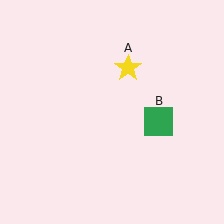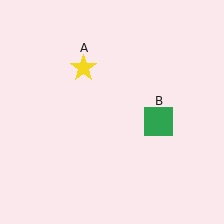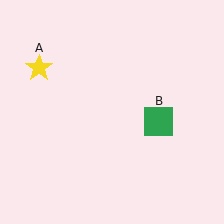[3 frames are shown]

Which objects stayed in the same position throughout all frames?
Green square (object B) remained stationary.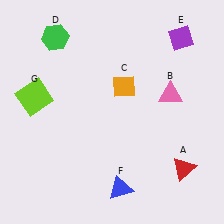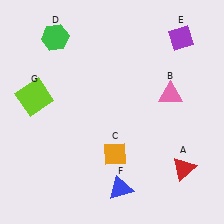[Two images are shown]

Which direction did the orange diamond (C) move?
The orange diamond (C) moved down.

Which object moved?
The orange diamond (C) moved down.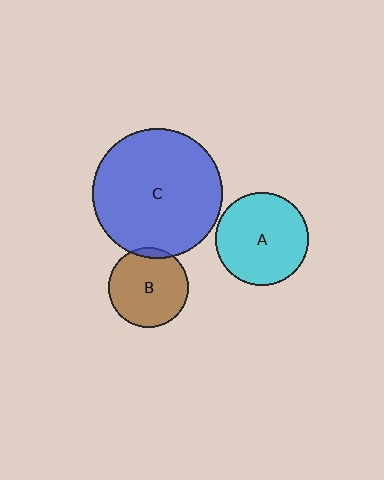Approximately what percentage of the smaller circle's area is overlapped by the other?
Approximately 5%.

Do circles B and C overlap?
Yes.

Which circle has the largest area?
Circle C (blue).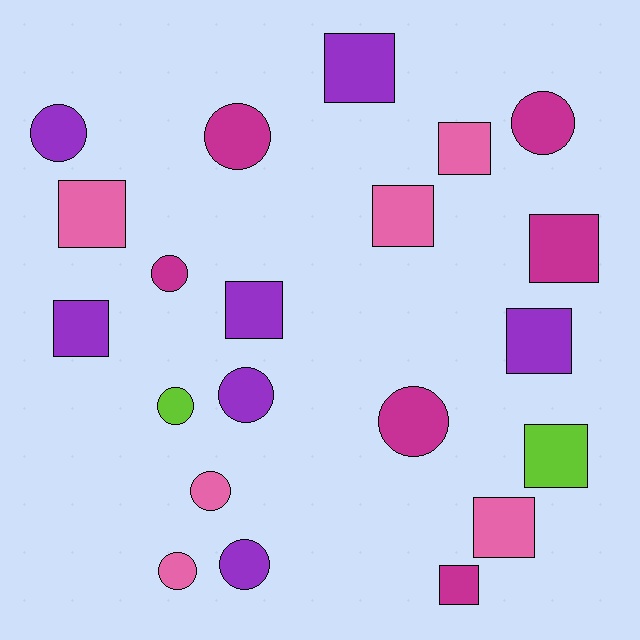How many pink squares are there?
There are 4 pink squares.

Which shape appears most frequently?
Square, with 11 objects.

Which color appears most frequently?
Purple, with 7 objects.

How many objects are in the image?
There are 21 objects.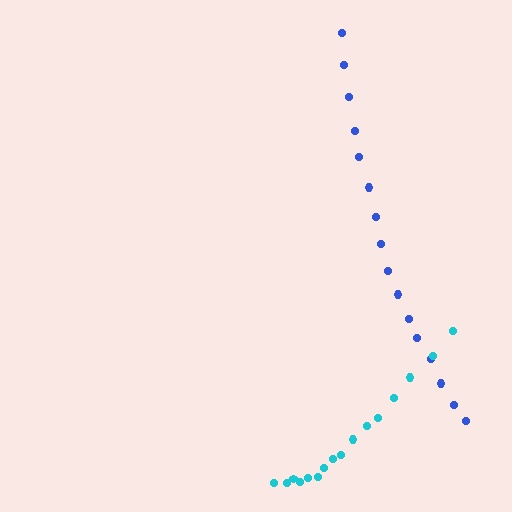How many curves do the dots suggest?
There are 2 distinct paths.